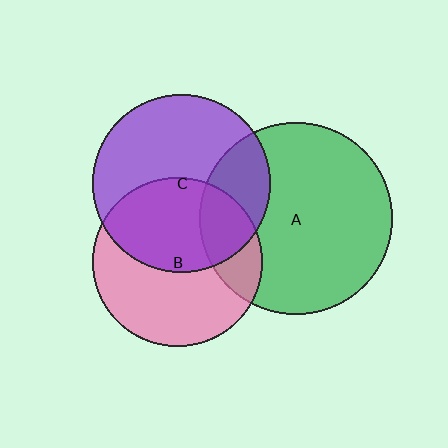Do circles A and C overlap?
Yes.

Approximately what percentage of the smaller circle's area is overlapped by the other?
Approximately 25%.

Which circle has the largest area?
Circle A (green).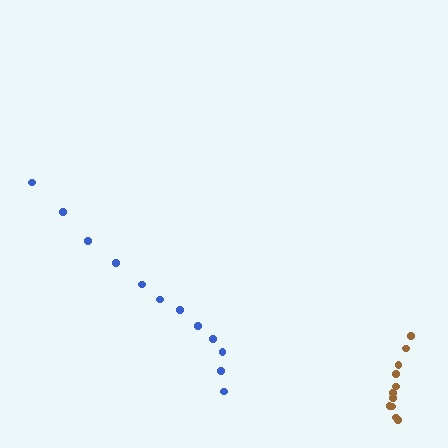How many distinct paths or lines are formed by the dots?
There are 2 distinct paths.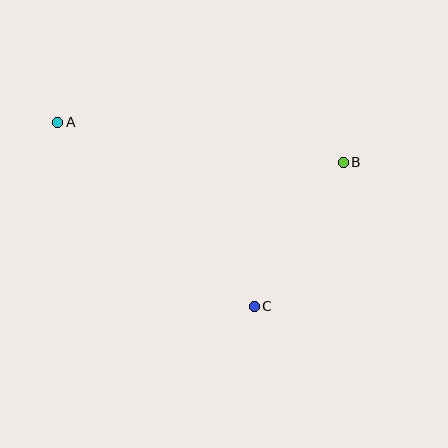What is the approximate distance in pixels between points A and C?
The distance between A and C is approximately 269 pixels.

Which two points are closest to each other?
Points B and C are closest to each other.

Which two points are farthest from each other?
Points A and B are farthest from each other.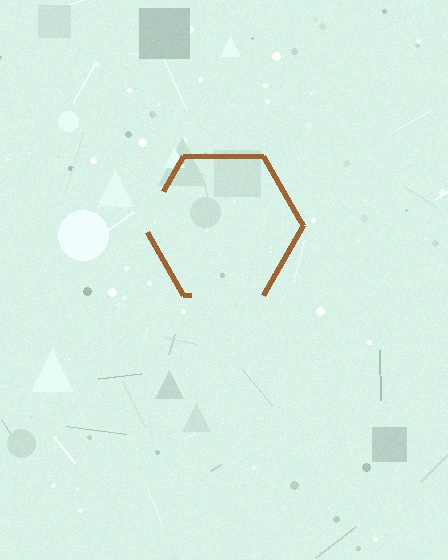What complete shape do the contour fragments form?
The contour fragments form a hexagon.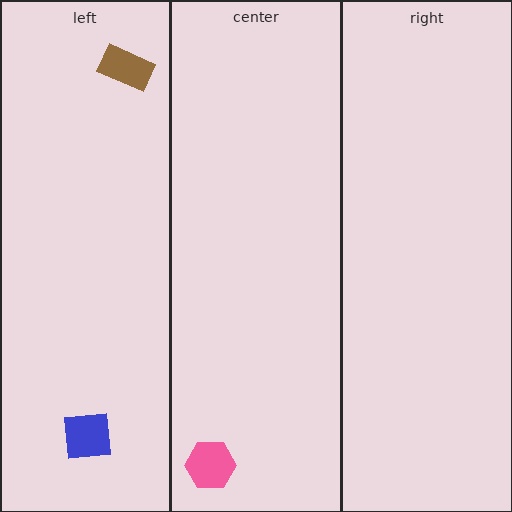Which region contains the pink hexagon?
The center region.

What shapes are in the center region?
The pink hexagon.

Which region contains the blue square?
The left region.